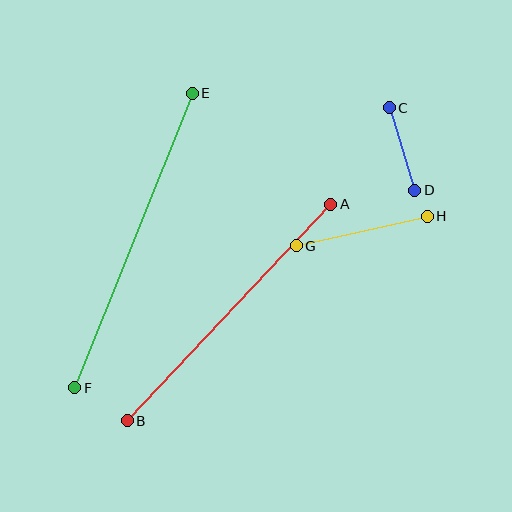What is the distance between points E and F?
The distance is approximately 317 pixels.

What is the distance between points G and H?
The distance is approximately 134 pixels.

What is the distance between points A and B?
The distance is approximately 297 pixels.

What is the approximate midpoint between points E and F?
The midpoint is at approximately (133, 241) pixels.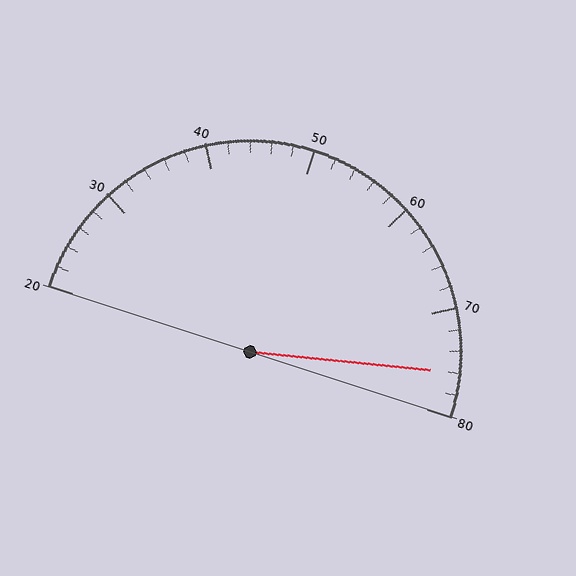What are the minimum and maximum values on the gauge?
The gauge ranges from 20 to 80.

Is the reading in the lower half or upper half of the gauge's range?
The reading is in the upper half of the range (20 to 80).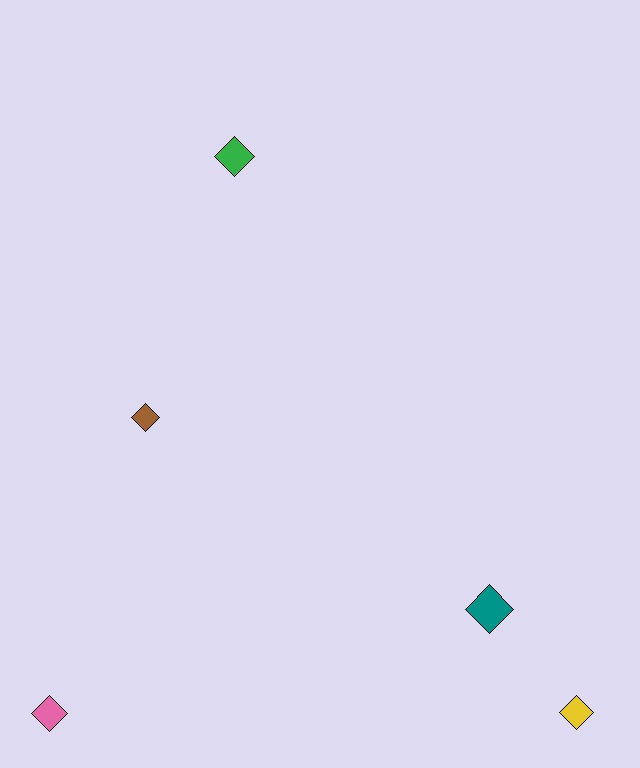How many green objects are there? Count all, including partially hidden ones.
There is 1 green object.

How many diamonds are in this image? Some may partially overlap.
There are 5 diamonds.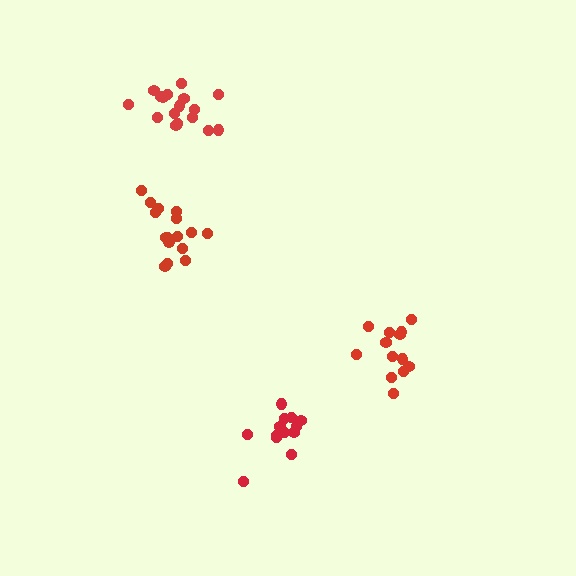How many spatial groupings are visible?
There are 4 spatial groupings.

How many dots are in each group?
Group 1: 13 dots, Group 2: 16 dots, Group 3: 13 dots, Group 4: 17 dots (59 total).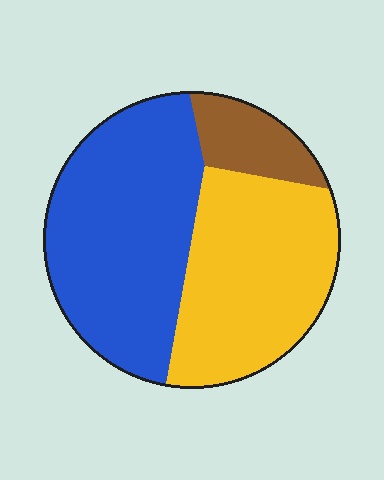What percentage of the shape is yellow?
Yellow takes up about two fifths (2/5) of the shape.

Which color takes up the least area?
Brown, at roughly 10%.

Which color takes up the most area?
Blue, at roughly 50%.